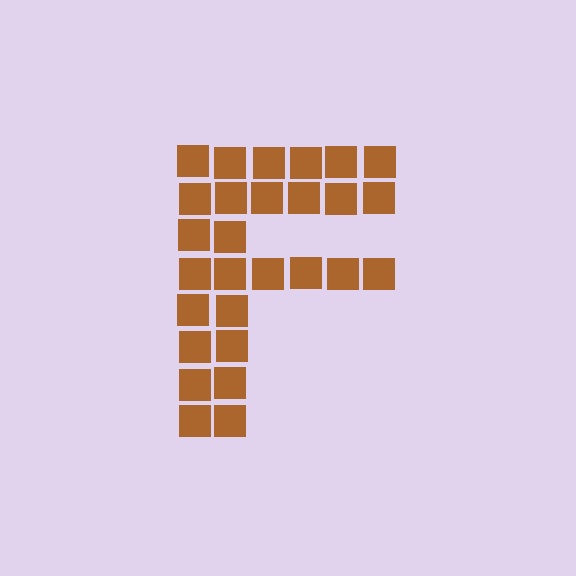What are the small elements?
The small elements are squares.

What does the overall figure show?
The overall figure shows the letter F.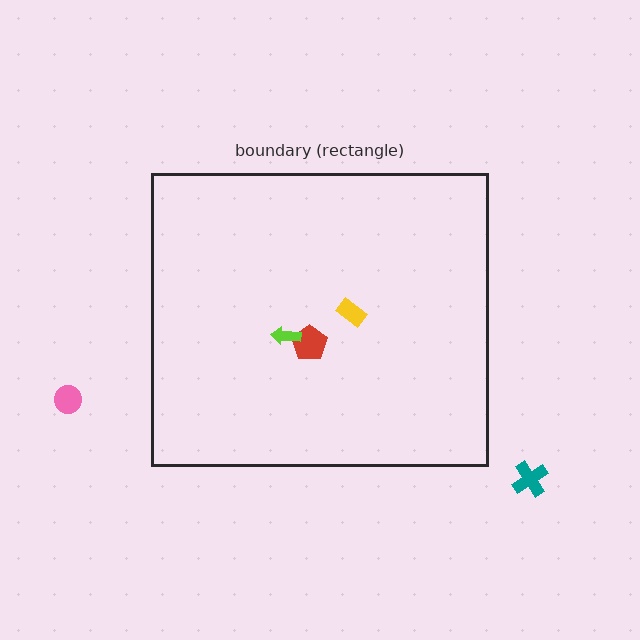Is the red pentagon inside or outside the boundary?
Inside.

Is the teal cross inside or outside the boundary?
Outside.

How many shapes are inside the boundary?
3 inside, 2 outside.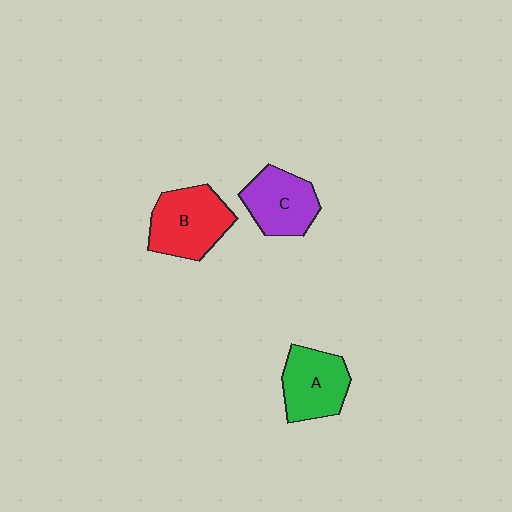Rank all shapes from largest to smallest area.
From largest to smallest: B (red), A (green), C (purple).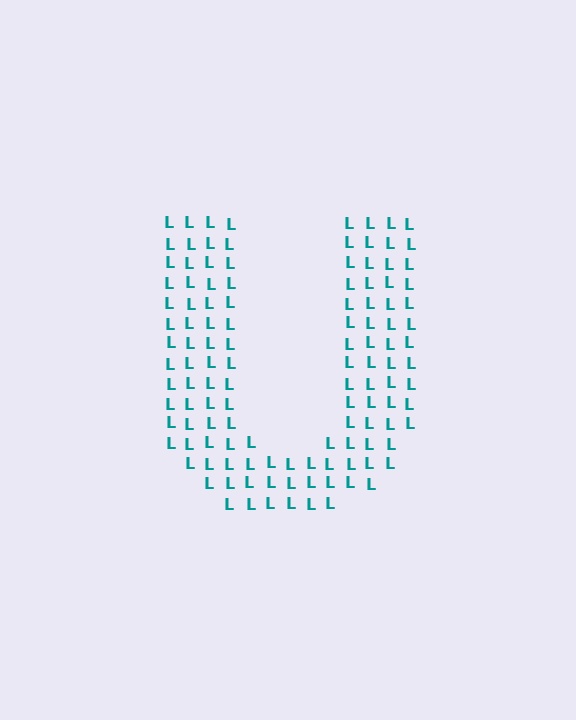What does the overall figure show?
The overall figure shows the letter U.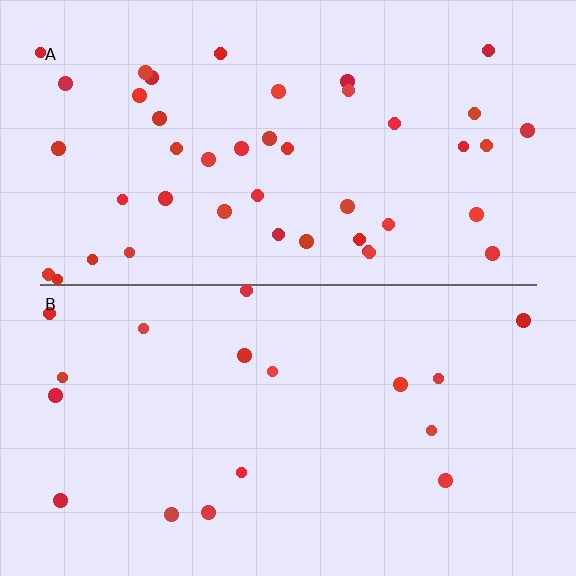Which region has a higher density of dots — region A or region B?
A (the top).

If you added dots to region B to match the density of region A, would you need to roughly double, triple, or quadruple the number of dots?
Approximately triple.